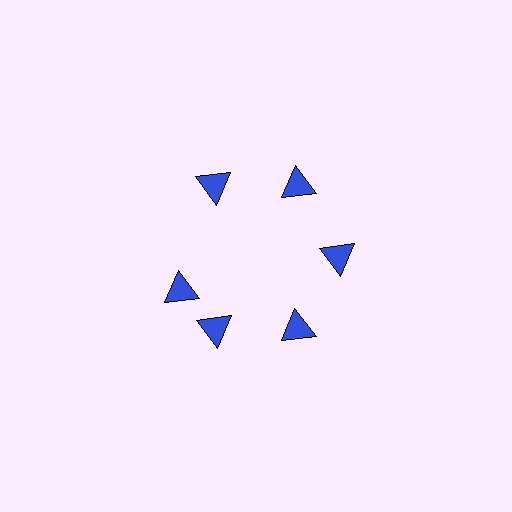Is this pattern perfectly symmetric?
No. The 6 blue triangles are arranged in a ring, but one element near the 9 o'clock position is rotated out of alignment along the ring, breaking the 6-fold rotational symmetry.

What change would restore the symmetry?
The symmetry would be restored by rotating it back into even spacing with its neighbors so that all 6 triangles sit at equal angles and equal distance from the center.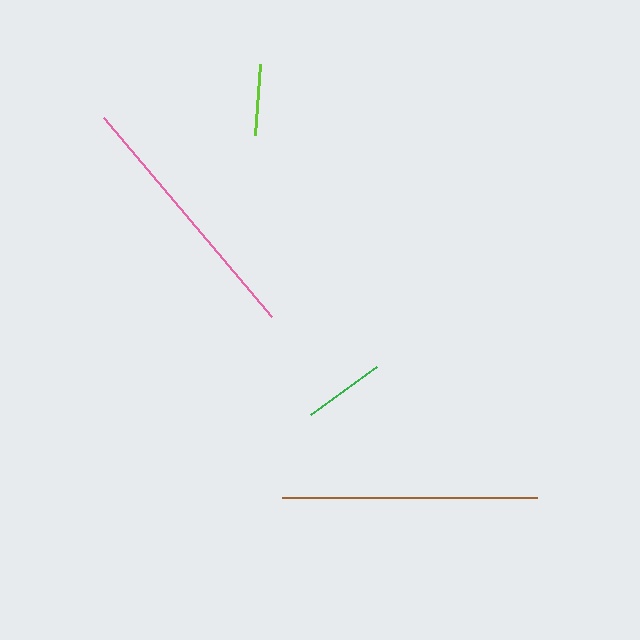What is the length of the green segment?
The green segment is approximately 82 pixels long.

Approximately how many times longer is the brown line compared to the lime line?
The brown line is approximately 3.6 times the length of the lime line.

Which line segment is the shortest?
The lime line is the shortest at approximately 71 pixels.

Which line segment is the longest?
The pink line is the longest at approximately 260 pixels.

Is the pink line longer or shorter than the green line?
The pink line is longer than the green line.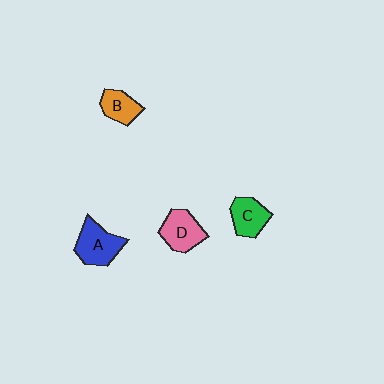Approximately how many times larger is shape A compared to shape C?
Approximately 1.3 times.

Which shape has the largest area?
Shape A (blue).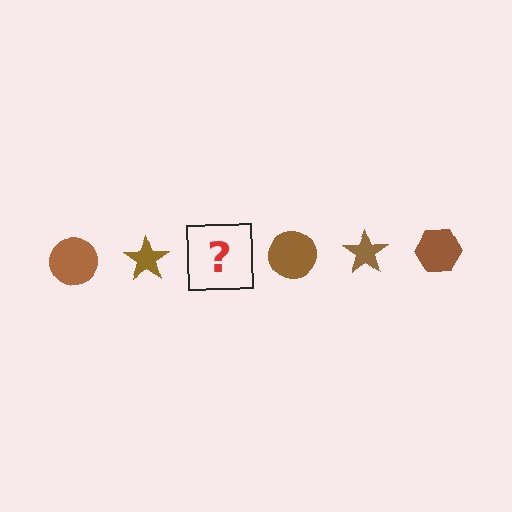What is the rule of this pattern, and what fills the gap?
The rule is that the pattern cycles through circle, star, hexagon shapes in brown. The gap should be filled with a brown hexagon.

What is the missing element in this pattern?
The missing element is a brown hexagon.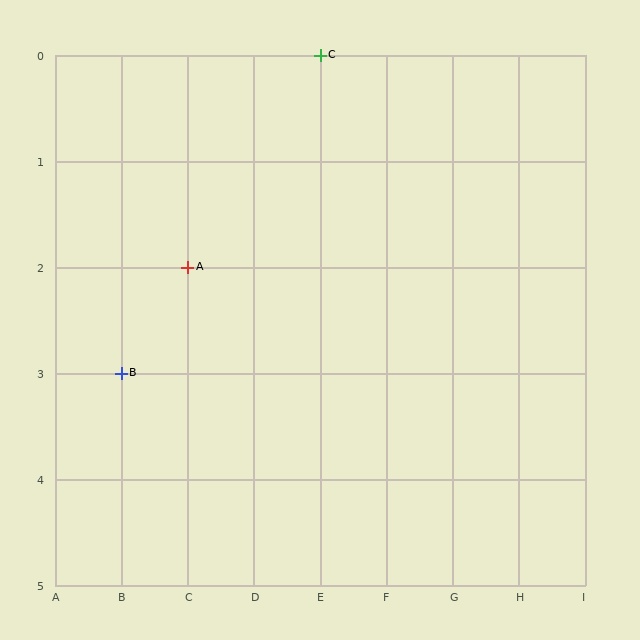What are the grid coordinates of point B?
Point B is at grid coordinates (B, 3).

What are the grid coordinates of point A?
Point A is at grid coordinates (C, 2).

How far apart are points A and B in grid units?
Points A and B are 1 column and 1 row apart (about 1.4 grid units diagonally).